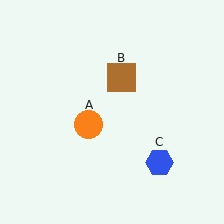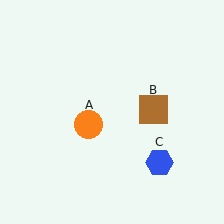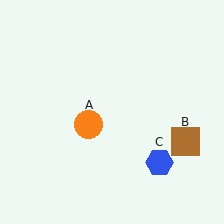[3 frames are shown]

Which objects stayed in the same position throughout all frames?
Orange circle (object A) and blue hexagon (object C) remained stationary.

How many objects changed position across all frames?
1 object changed position: brown square (object B).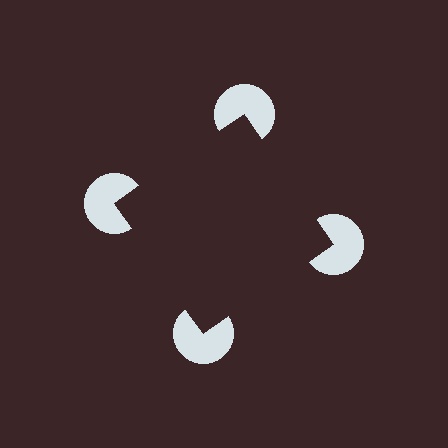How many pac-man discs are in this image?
There are 4 — one at each vertex of the illusory square.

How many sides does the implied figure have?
4 sides.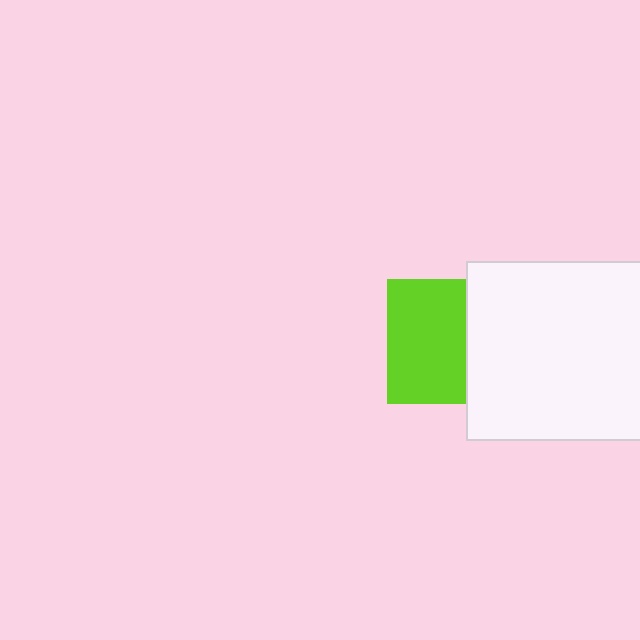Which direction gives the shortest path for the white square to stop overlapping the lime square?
Moving right gives the shortest separation.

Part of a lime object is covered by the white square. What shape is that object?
It is a square.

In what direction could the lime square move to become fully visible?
The lime square could move left. That would shift it out from behind the white square entirely.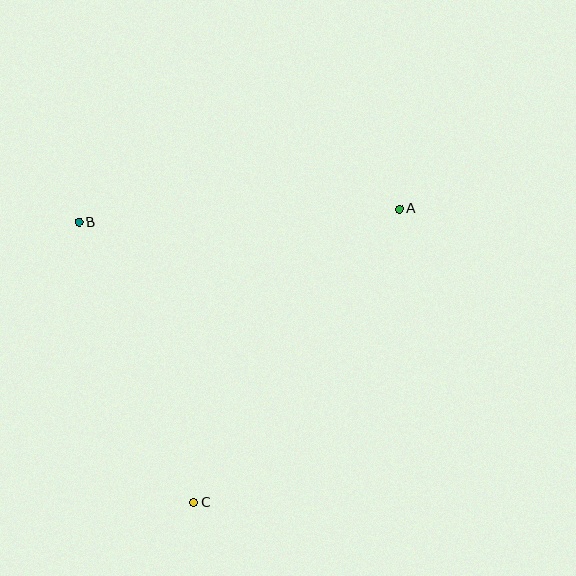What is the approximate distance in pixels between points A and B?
The distance between A and B is approximately 321 pixels.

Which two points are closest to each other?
Points B and C are closest to each other.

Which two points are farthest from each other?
Points A and C are farthest from each other.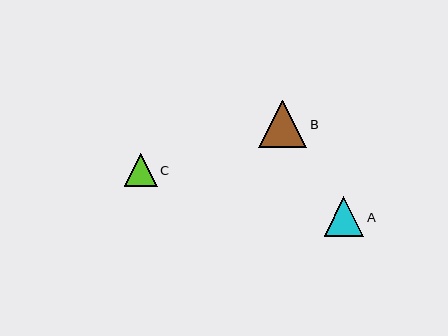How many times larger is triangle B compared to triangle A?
Triangle B is approximately 1.2 times the size of triangle A.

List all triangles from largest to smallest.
From largest to smallest: B, A, C.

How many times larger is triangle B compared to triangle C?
Triangle B is approximately 1.4 times the size of triangle C.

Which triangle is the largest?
Triangle B is the largest with a size of approximately 48 pixels.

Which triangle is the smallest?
Triangle C is the smallest with a size of approximately 33 pixels.